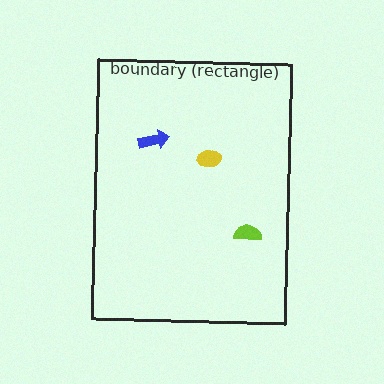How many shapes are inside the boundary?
3 inside, 0 outside.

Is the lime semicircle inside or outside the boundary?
Inside.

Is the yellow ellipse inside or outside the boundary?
Inside.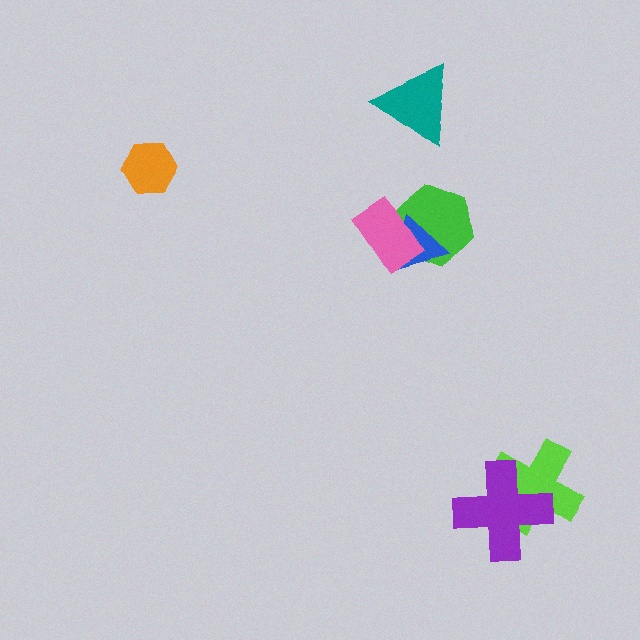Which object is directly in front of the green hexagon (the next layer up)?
The blue triangle is directly in front of the green hexagon.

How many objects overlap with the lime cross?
1 object overlaps with the lime cross.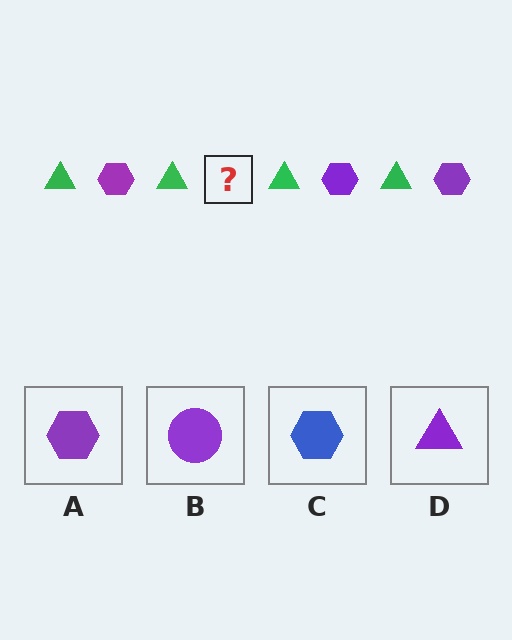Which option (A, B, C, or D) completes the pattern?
A.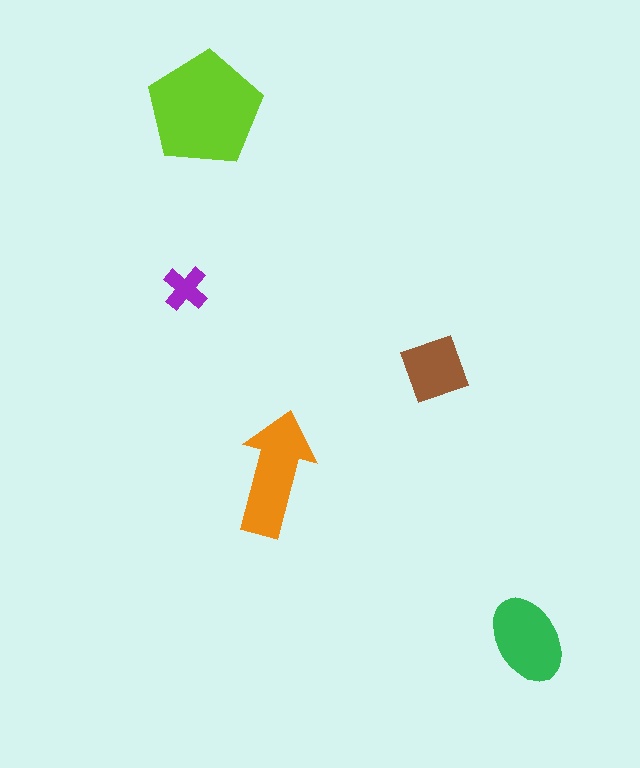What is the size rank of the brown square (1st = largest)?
4th.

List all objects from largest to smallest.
The lime pentagon, the orange arrow, the green ellipse, the brown square, the purple cross.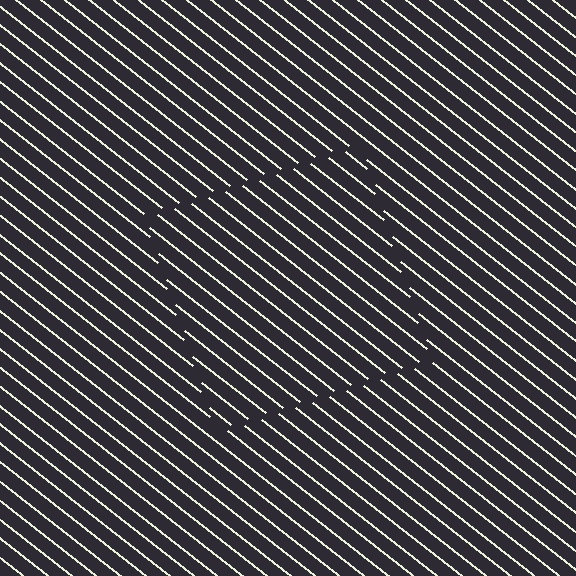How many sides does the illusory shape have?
4 sides — the line-ends trace a square.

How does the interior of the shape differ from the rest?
The interior of the shape contains the same grating, shifted by half a period — the contour is defined by the phase discontinuity where line-ends from the inner and outer gratings abut.